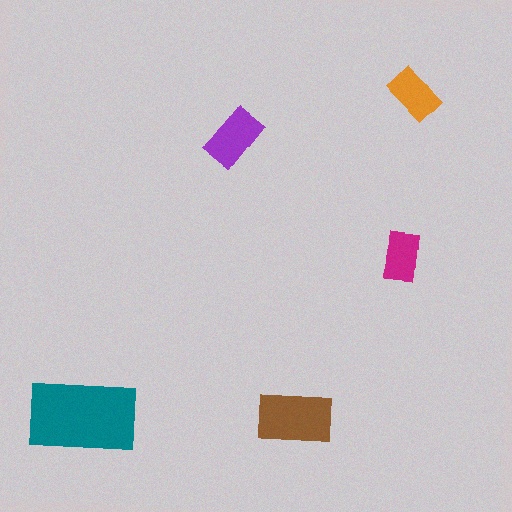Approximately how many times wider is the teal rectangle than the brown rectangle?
About 1.5 times wider.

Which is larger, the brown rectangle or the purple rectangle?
The brown one.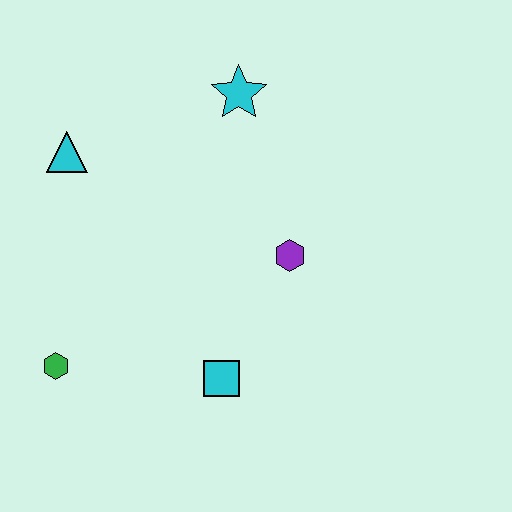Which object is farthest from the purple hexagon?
The green hexagon is farthest from the purple hexagon.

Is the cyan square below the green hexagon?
Yes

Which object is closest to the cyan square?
The purple hexagon is closest to the cyan square.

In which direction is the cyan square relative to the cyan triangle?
The cyan square is below the cyan triangle.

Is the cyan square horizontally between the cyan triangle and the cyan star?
Yes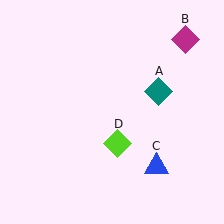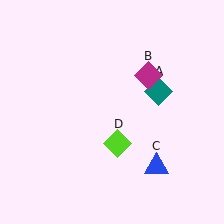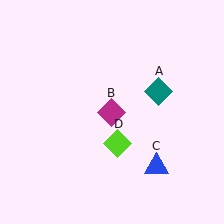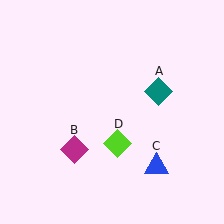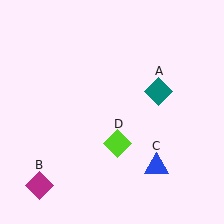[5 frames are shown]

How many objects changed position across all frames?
1 object changed position: magenta diamond (object B).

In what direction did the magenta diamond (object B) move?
The magenta diamond (object B) moved down and to the left.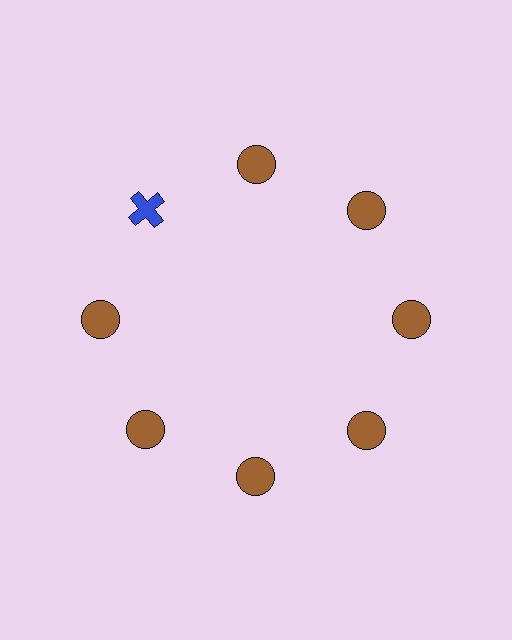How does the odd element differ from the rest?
It differs in both color (blue instead of brown) and shape (cross instead of circle).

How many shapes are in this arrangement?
There are 8 shapes arranged in a ring pattern.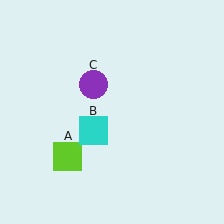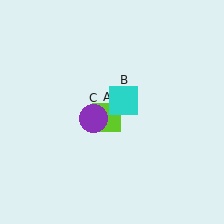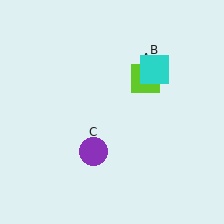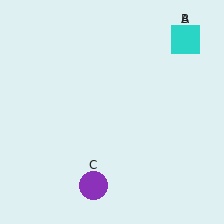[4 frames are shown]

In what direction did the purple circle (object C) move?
The purple circle (object C) moved down.